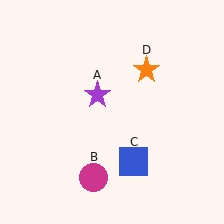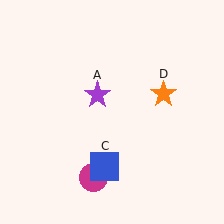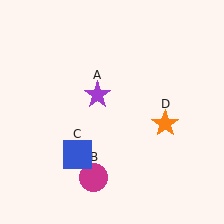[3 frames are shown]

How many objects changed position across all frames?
2 objects changed position: blue square (object C), orange star (object D).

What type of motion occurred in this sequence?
The blue square (object C), orange star (object D) rotated clockwise around the center of the scene.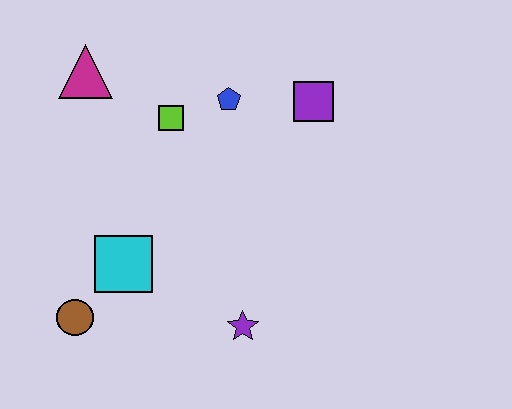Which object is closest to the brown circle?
The cyan square is closest to the brown circle.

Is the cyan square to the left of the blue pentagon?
Yes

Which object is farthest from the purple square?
The brown circle is farthest from the purple square.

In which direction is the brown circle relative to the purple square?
The brown circle is to the left of the purple square.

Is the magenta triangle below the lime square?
No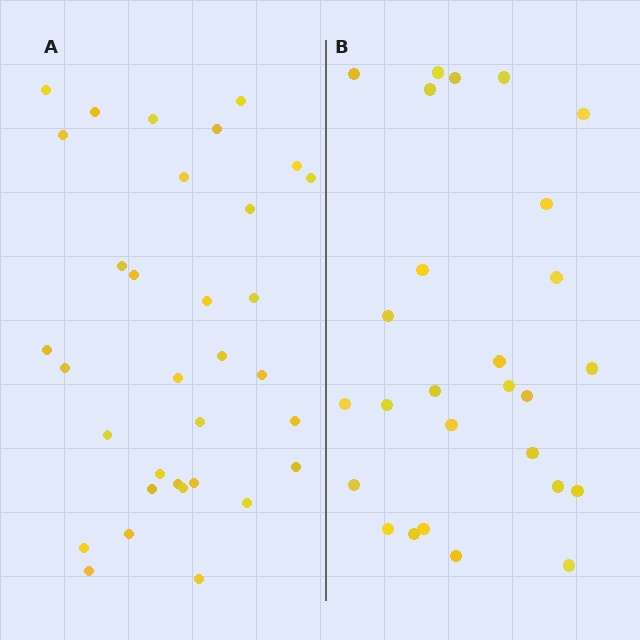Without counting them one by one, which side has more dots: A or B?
Region A (the left region) has more dots.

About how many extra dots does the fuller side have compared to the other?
Region A has about 6 more dots than region B.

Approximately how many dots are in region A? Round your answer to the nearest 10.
About 30 dots. (The exact count is 33, which rounds to 30.)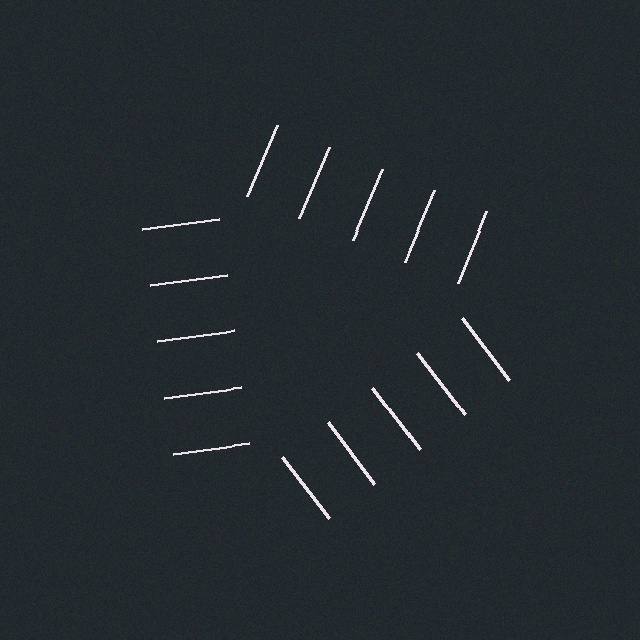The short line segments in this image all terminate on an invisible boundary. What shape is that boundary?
An illusory triangle — the line segments terminate on its edges but no continuous stroke is drawn.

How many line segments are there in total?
15 — 5 along each of the 3 edges.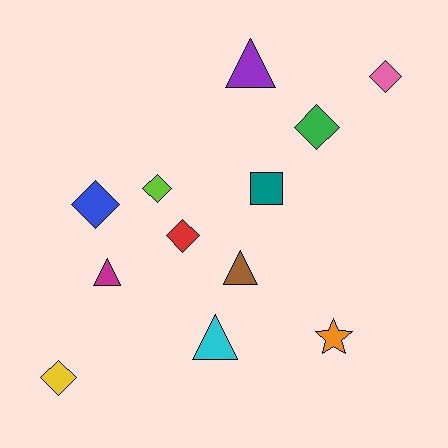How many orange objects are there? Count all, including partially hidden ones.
There is 1 orange object.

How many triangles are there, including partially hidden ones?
There are 4 triangles.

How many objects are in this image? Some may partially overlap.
There are 12 objects.